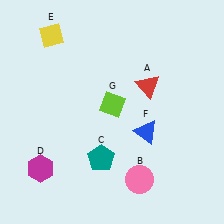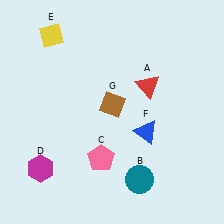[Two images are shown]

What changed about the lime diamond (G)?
In Image 1, G is lime. In Image 2, it changed to brown.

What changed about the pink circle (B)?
In Image 1, B is pink. In Image 2, it changed to teal.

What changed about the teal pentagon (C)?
In Image 1, C is teal. In Image 2, it changed to pink.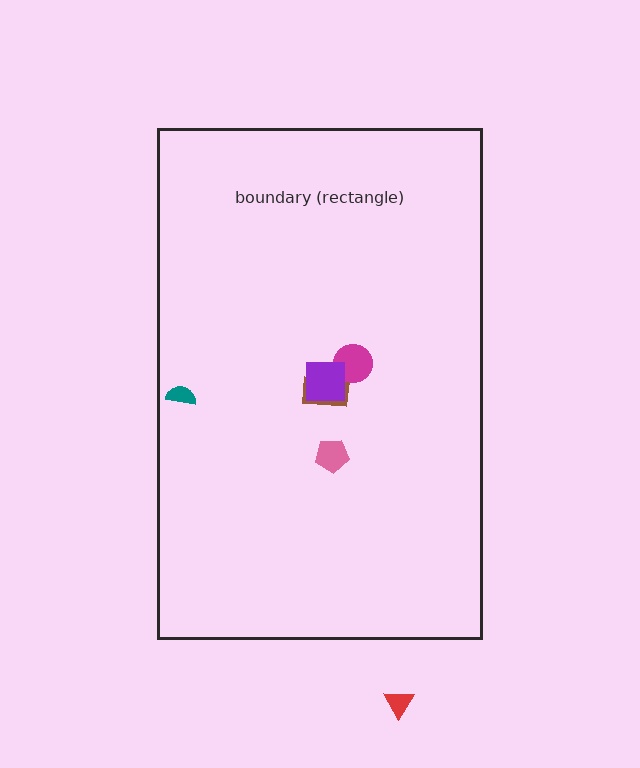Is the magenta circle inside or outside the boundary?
Inside.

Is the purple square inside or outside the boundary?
Inside.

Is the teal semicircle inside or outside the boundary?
Inside.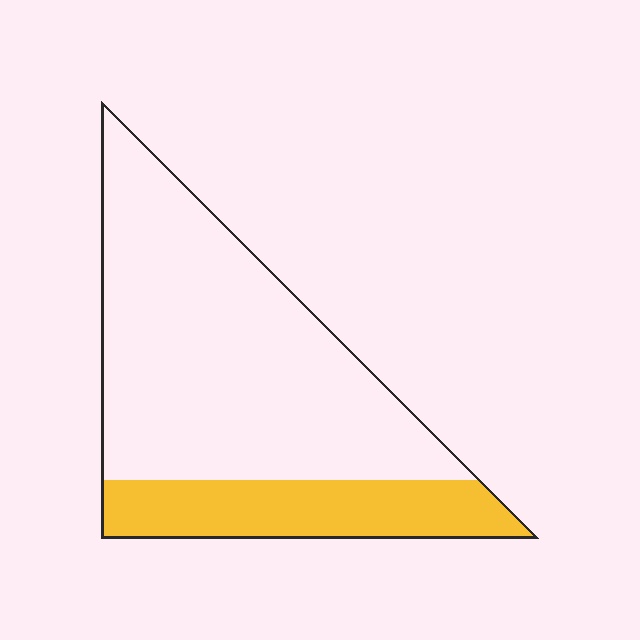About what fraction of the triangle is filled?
About one quarter (1/4).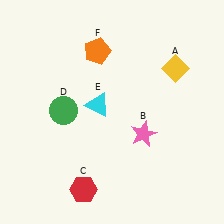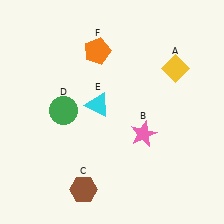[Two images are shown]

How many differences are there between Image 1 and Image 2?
There is 1 difference between the two images.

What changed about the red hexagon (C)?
In Image 1, C is red. In Image 2, it changed to brown.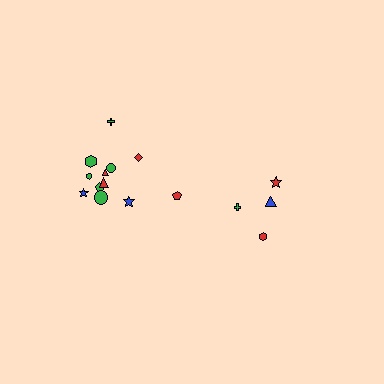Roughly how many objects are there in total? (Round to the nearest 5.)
Roughly 15 objects in total.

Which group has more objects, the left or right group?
The left group.